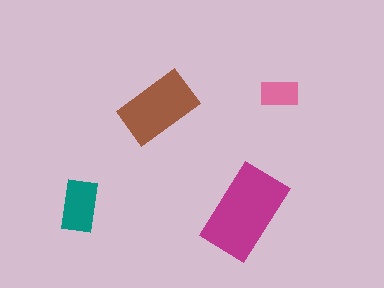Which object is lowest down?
The magenta rectangle is bottommost.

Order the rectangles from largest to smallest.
the magenta one, the brown one, the teal one, the pink one.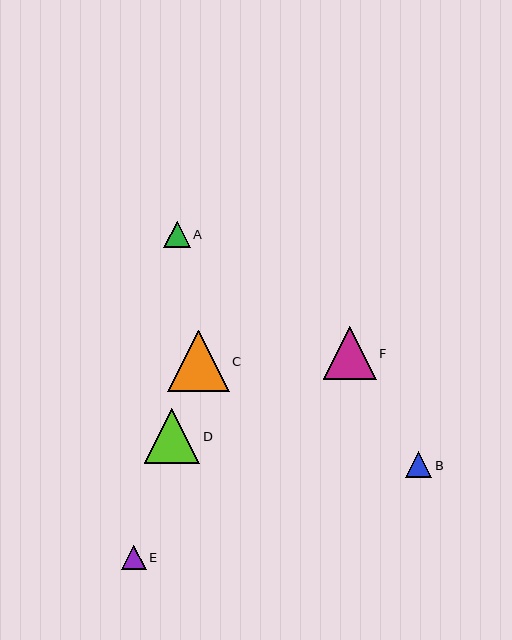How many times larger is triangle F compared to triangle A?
Triangle F is approximately 2.0 times the size of triangle A.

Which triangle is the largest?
Triangle C is the largest with a size of approximately 62 pixels.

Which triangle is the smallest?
Triangle E is the smallest with a size of approximately 25 pixels.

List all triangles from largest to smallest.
From largest to smallest: C, D, F, A, B, E.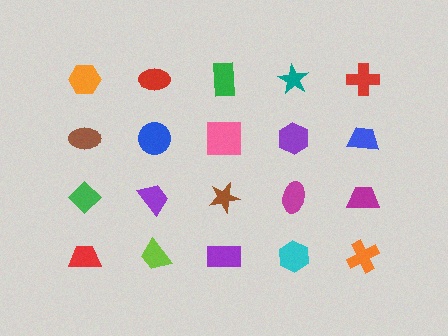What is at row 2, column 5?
A blue trapezoid.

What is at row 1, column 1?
An orange hexagon.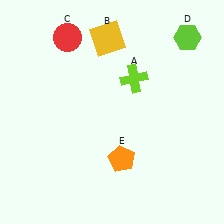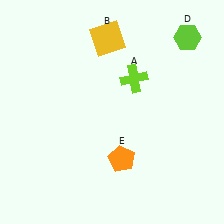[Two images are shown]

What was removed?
The red circle (C) was removed in Image 2.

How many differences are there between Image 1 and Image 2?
There is 1 difference between the two images.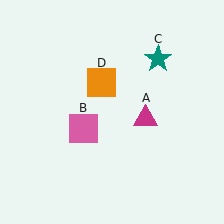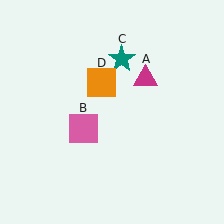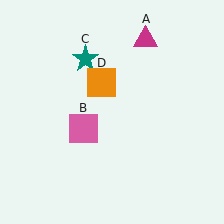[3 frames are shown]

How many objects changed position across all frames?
2 objects changed position: magenta triangle (object A), teal star (object C).